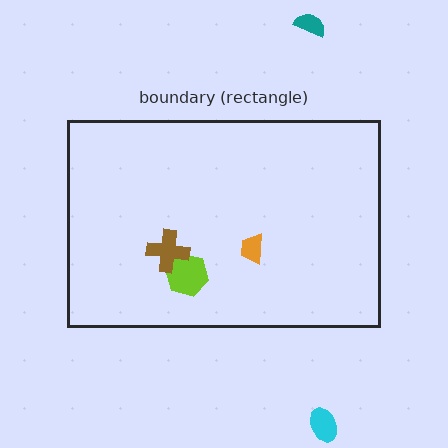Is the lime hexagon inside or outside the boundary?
Inside.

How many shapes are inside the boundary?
3 inside, 2 outside.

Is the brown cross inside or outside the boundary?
Inside.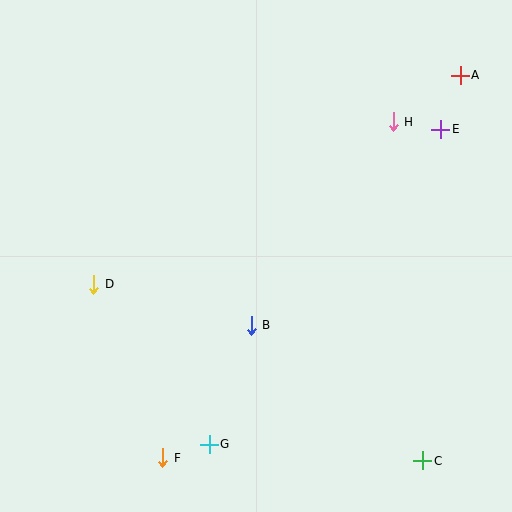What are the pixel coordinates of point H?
Point H is at (393, 122).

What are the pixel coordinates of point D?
Point D is at (94, 284).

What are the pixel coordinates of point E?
Point E is at (441, 129).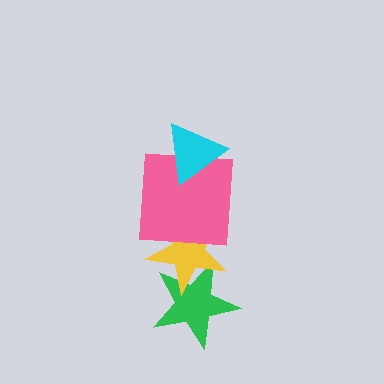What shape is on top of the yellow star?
The pink square is on top of the yellow star.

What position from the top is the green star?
The green star is 4th from the top.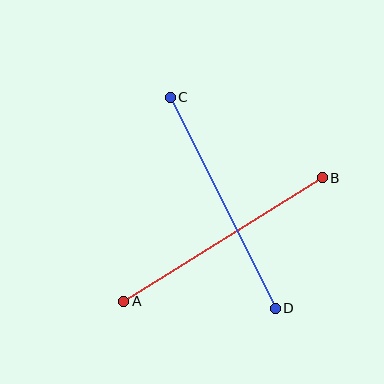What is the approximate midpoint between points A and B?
The midpoint is at approximately (223, 240) pixels.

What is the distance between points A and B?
The distance is approximately 234 pixels.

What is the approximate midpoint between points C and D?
The midpoint is at approximately (223, 203) pixels.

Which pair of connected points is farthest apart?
Points C and D are farthest apart.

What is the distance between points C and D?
The distance is approximately 235 pixels.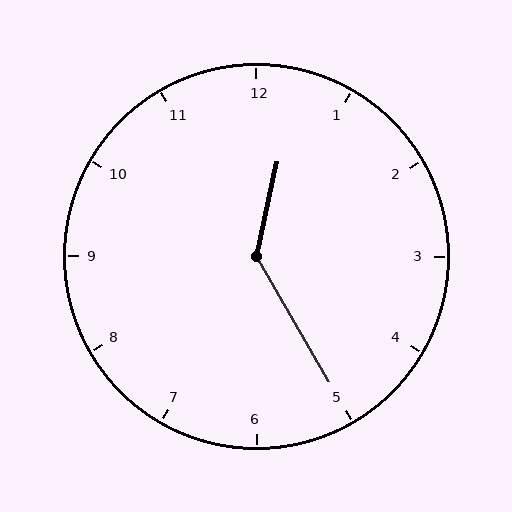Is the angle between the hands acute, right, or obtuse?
It is obtuse.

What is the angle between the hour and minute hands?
Approximately 138 degrees.